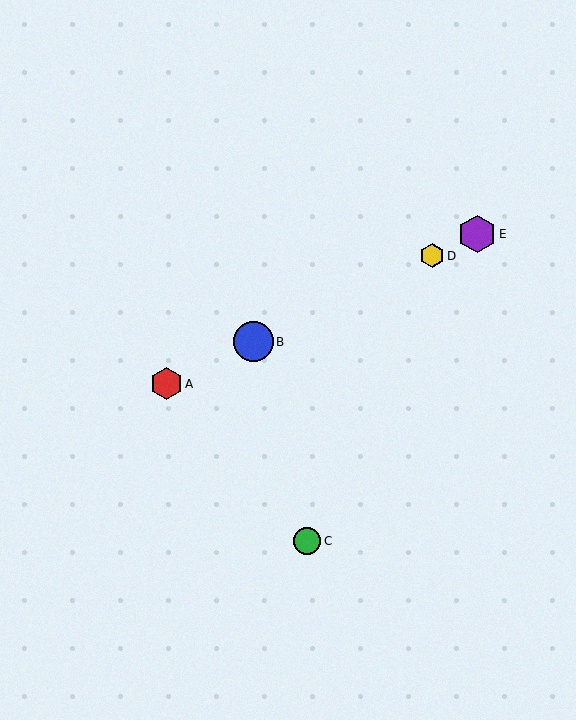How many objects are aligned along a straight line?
4 objects (A, B, D, E) are aligned along a straight line.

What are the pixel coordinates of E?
Object E is at (477, 234).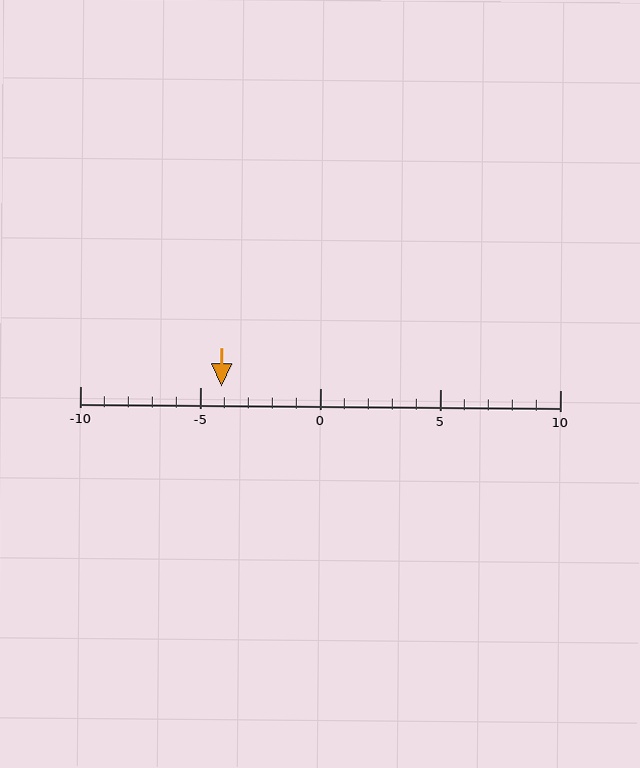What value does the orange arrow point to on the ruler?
The orange arrow points to approximately -4.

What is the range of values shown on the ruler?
The ruler shows values from -10 to 10.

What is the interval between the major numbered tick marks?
The major tick marks are spaced 5 units apart.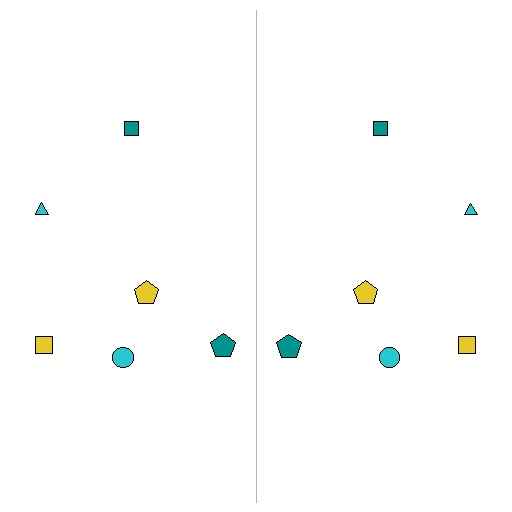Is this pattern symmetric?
Yes, this pattern has bilateral (reflection) symmetry.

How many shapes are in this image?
There are 12 shapes in this image.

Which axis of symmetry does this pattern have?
The pattern has a vertical axis of symmetry running through the center of the image.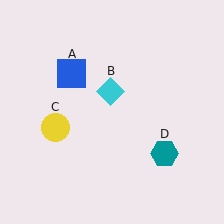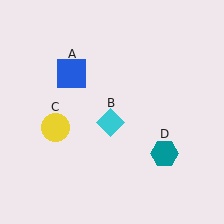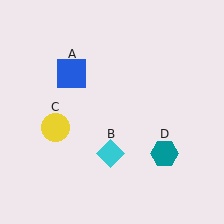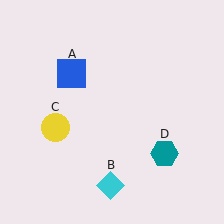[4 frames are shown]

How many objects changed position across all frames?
1 object changed position: cyan diamond (object B).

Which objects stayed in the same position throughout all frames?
Blue square (object A) and yellow circle (object C) and teal hexagon (object D) remained stationary.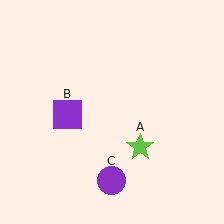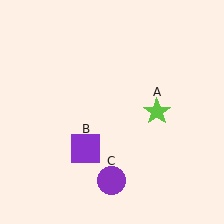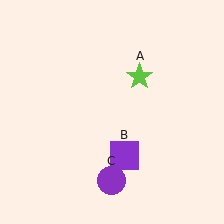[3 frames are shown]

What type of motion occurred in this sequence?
The lime star (object A), purple square (object B) rotated counterclockwise around the center of the scene.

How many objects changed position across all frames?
2 objects changed position: lime star (object A), purple square (object B).